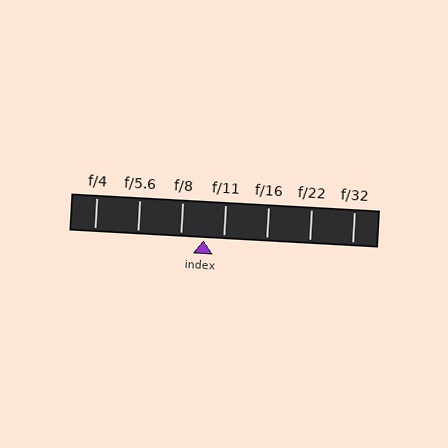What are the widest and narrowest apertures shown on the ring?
The widest aperture shown is f/4 and the narrowest is f/32.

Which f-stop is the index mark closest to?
The index mark is closest to f/11.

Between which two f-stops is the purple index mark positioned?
The index mark is between f/8 and f/11.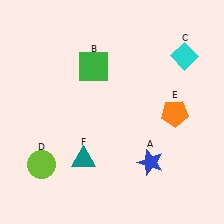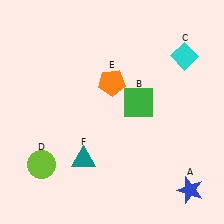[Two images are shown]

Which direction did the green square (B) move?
The green square (B) moved right.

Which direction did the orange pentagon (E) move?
The orange pentagon (E) moved left.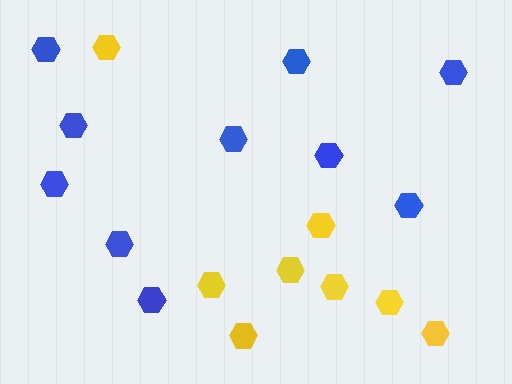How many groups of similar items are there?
There are 2 groups: one group of blue hexagons (10) and one group of yellow hexagons (8).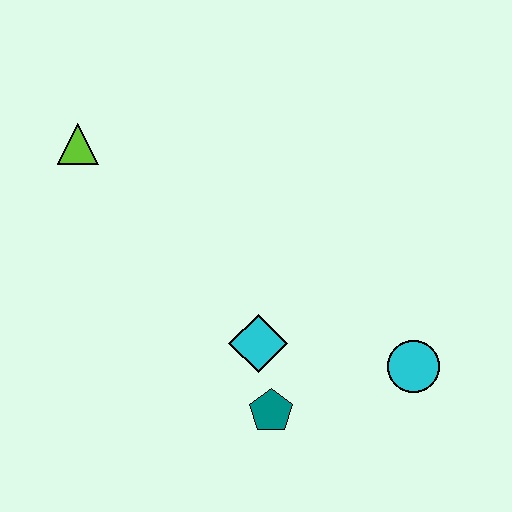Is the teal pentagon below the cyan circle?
Yes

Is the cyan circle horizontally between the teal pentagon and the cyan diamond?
No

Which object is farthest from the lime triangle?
The cyan circle is farthest from the lime triangle.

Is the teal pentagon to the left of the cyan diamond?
No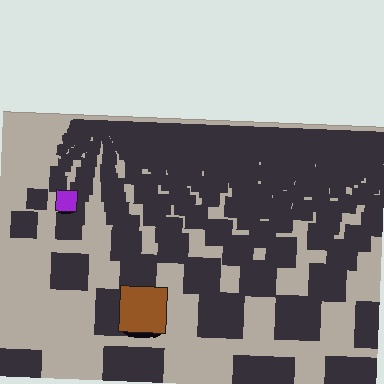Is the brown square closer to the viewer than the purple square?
Yes. The brown square is closer — you can tell from the texture gradient: the ground texture is coarser near it.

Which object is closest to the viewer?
The brown square is closest. The texture marks near it are larger and more spread out.